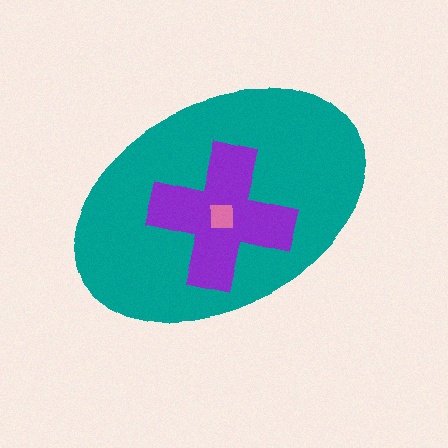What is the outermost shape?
The teal ellipse.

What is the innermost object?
The pink square.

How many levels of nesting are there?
3.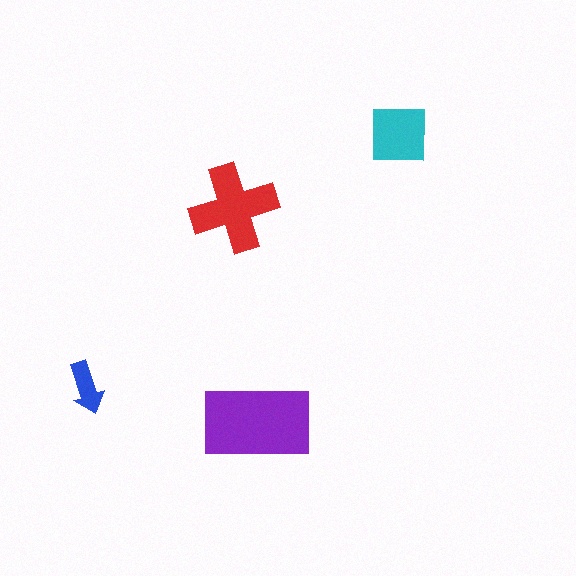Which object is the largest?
The purple rectangle.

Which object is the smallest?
The blue arrow.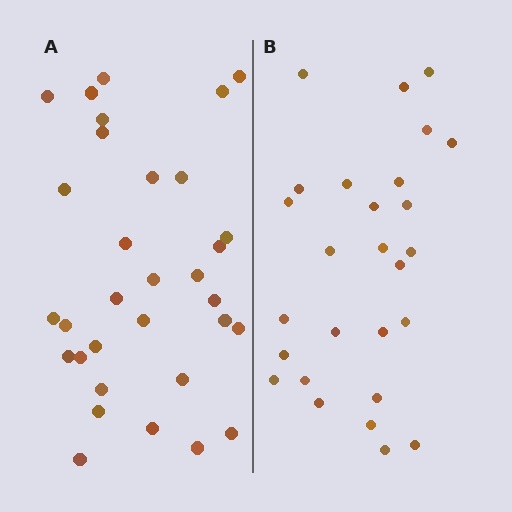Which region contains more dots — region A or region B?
Region A (the left region) has more dots.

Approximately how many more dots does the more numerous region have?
Region A has about 5 more dots than region B.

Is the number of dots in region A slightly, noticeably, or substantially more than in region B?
Region A has only slightly more — the two regions are fairly close. The ratio is roughly 1.2 to 1.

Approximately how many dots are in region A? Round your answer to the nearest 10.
About 30 dots. (The exact count is 32, which rounds to 30.)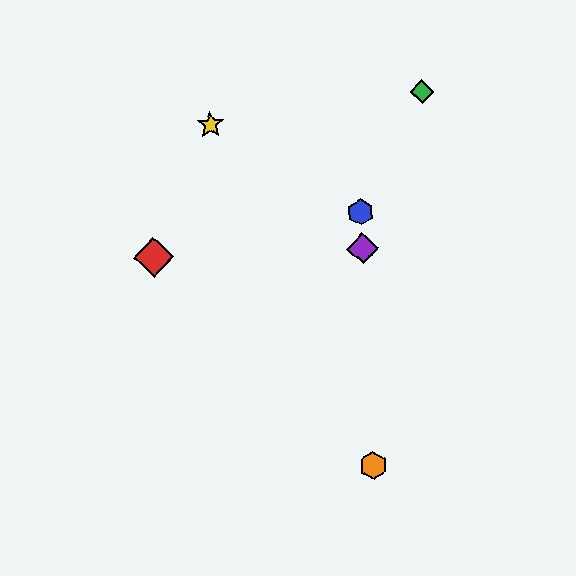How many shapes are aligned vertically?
3 shapes (the blue hexagon, the purple diamond, the orange hexagon) are aligned vertically.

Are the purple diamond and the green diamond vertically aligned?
No, the purple diamond is at x≈362 and the green diamond is at x≈422.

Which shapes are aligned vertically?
The blue hexagon, the purple diamond, the orange hexagon are aligned vertically.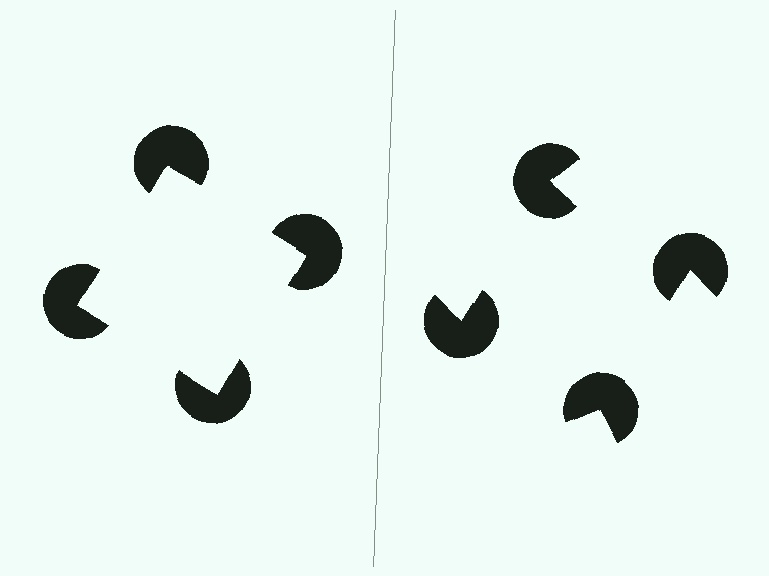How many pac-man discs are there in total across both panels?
8 — 4 on each side.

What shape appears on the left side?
An illusory square.